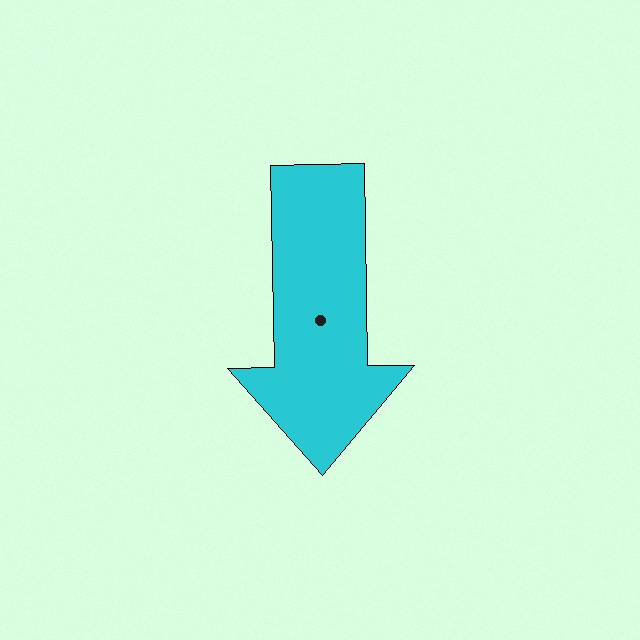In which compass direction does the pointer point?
South.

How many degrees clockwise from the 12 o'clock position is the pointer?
Approximately 179 degrees.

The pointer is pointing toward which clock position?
Roughly 6 o'clock.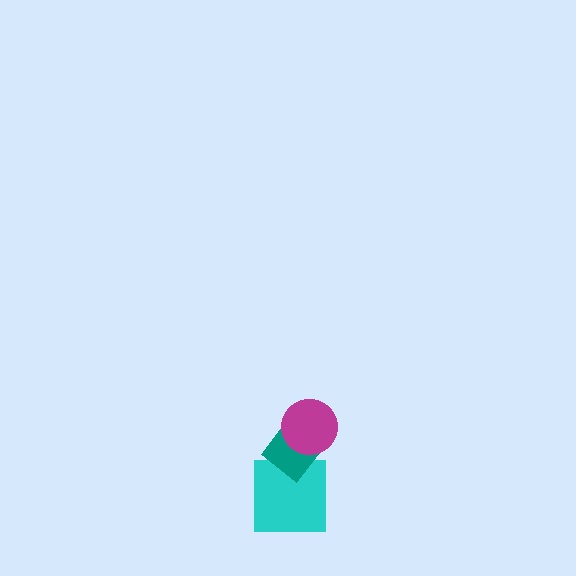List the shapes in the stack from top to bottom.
From top to bottom: the magenta circle, the teal diamond, the cyan square.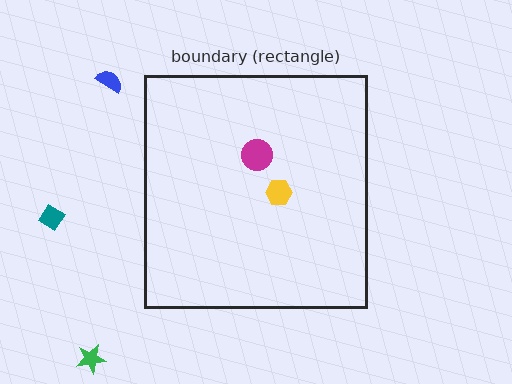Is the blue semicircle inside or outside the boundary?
Outside.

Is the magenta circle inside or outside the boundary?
Inside.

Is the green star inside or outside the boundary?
Outside.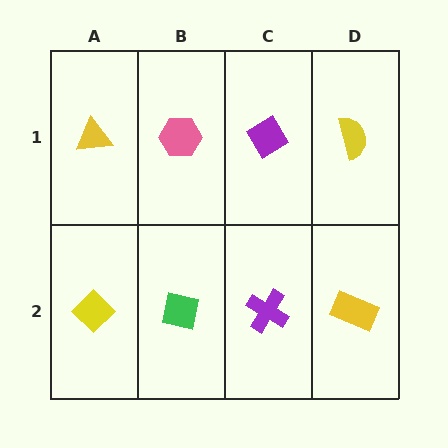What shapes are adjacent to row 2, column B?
A pink hexagon (row 1, column B), a yellow diamond (row 2, column A), a purple cross (row 2, column C).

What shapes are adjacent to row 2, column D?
A yellow semicircle (row 1, column D), a purple cross (row 2, column C).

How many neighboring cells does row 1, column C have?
3.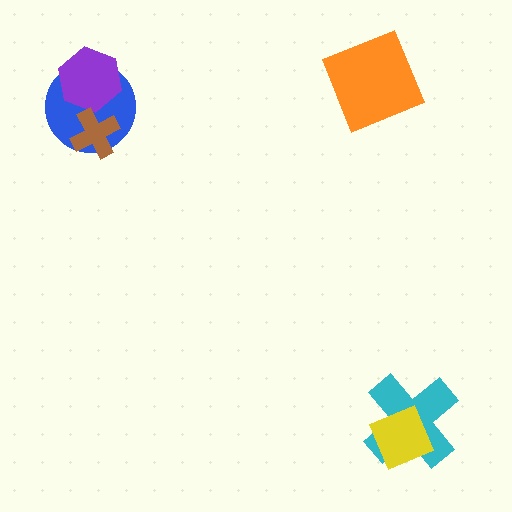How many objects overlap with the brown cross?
1 object overlaps with the brown cross.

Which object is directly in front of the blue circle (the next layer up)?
The purple hexagon is directly in front of the blue circle.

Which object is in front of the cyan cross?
The yellow diamond is in front of the cyan cross.